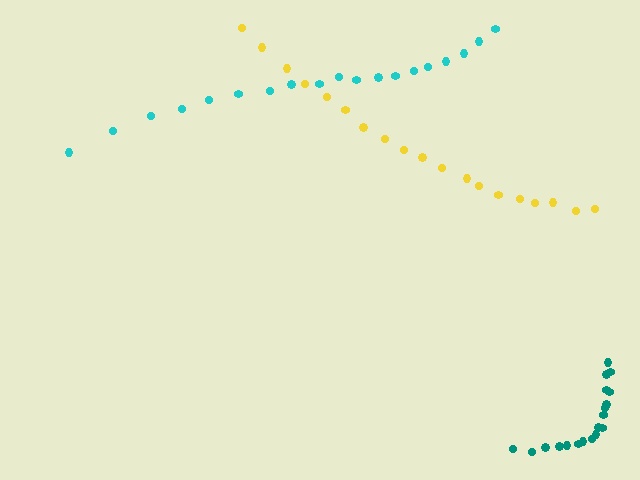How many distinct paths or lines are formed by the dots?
There are 3 distinct paths.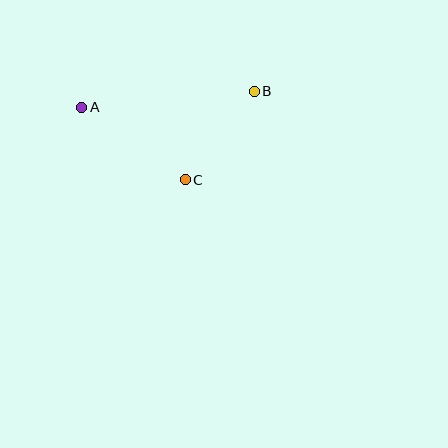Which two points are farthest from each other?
Points A and B are farthest from each other.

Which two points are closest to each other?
Points B and C are closest to each other.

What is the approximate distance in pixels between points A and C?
The distance between A and C is approximately 126 pixels.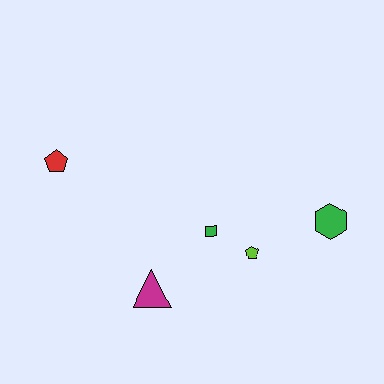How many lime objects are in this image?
There is 1 lime object.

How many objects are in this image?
There are 5 objects.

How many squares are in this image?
There is 1 square.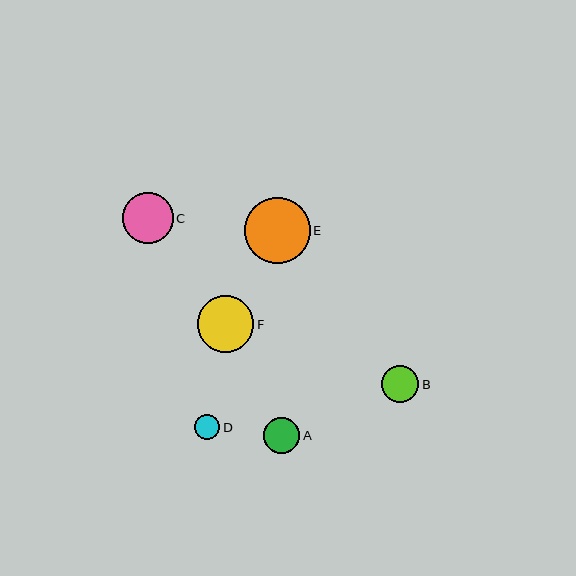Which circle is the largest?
Circle E is the largest with a size of approximately 66 pixels.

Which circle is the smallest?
Circle D is the smallest with a size of approximately 25 pixels.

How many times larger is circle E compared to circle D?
Circle E is approximately 2.7 times the size of circle D.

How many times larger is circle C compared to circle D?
Circle C is approximately 2.1 times the size of circle D.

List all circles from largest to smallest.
From largest to smallest: E, F, C, B, A, D.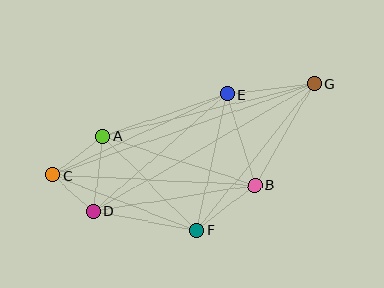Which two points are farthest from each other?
Points C and G are farthest from each other.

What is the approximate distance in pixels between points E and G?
The distance between E and G is approximately 88 pixels.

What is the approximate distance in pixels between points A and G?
The distance between A and G is approximately 217 pixels.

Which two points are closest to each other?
Points C and D are closest to each other.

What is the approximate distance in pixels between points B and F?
The distance between B and F is approximately 73 pixels.